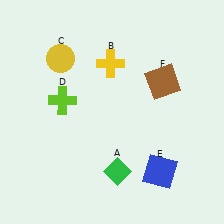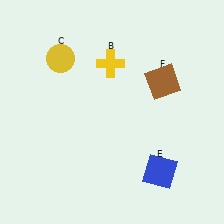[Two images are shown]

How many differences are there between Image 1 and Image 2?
There are 2 differences between the two images.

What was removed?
The lime cross (D), the green diamond (A) were removed in Image 2.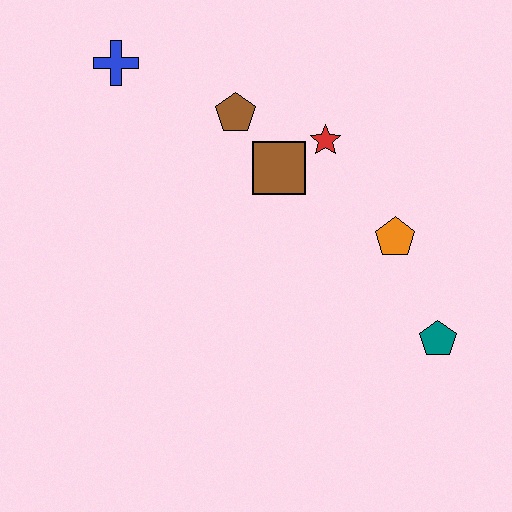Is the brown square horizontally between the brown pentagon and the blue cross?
No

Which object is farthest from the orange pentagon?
The blue cross is farthest from the orange pentagon.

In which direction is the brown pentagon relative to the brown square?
The brown pentagon is above the brown square.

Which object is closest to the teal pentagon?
The orange pentagon is closest to the teal pentagon.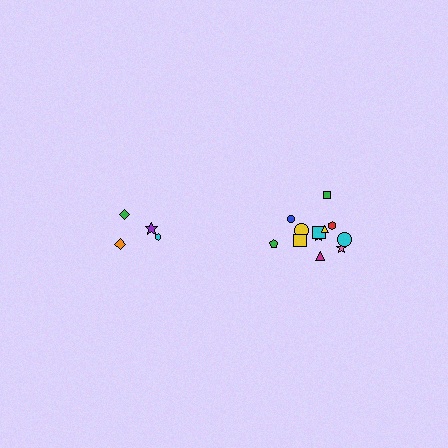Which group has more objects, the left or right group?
The right group.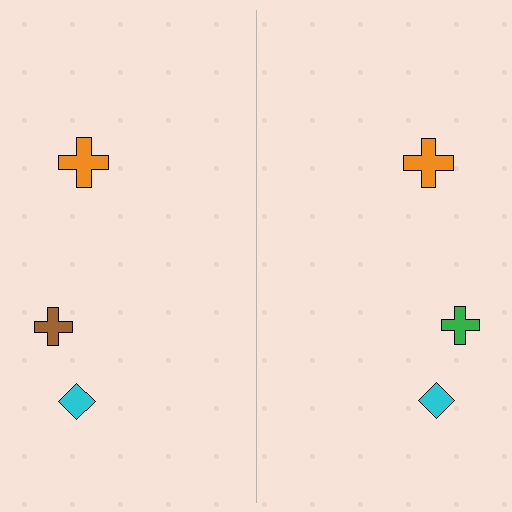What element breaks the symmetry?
The green cross on the right side breaks the symmetry — its mirror counterpart is brown.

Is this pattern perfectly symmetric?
No, the pattern is not perfectly symmetric. The green cross on the right side breaks the symmetry — its mirror counterpart is brown.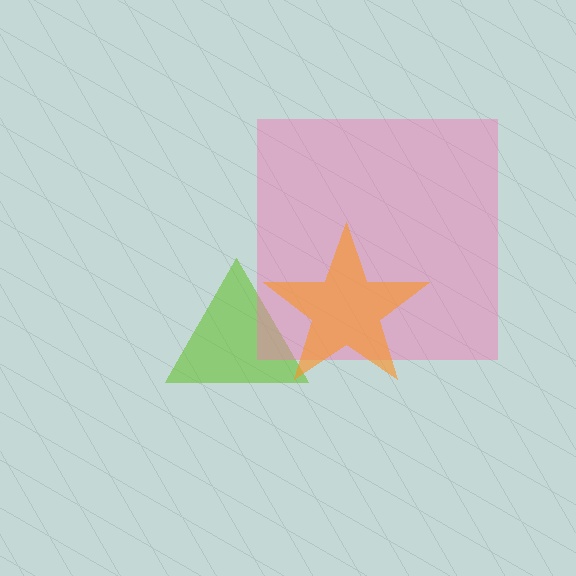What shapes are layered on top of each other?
The layered shapes are: a lime triangle, a pink square, an orange star.